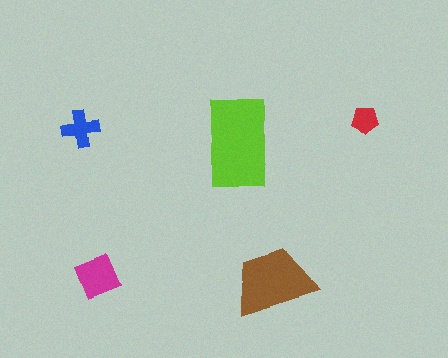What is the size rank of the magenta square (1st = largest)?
3rd.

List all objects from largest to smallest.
The lime rectangle, the brown trapezoid, the magenta square, the blue cross, the red pentagon.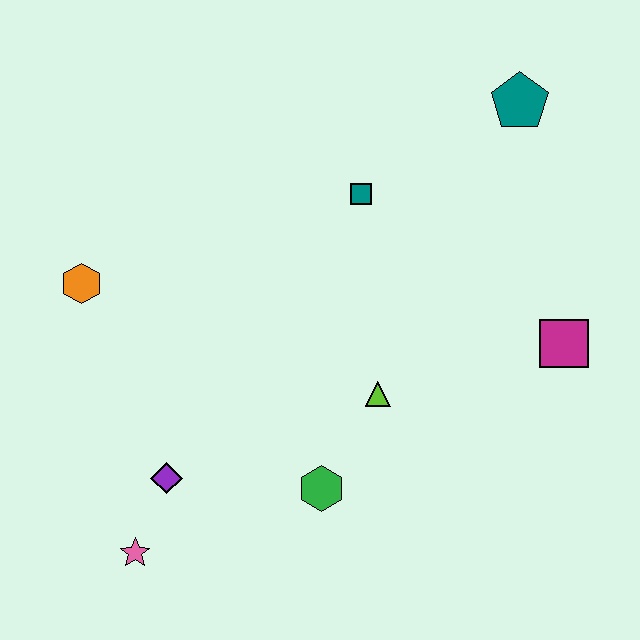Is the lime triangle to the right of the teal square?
Yes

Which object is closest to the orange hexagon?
The purple diamond is closest to the orange hexagon.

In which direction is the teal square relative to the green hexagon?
The teal square is above the green hexagon.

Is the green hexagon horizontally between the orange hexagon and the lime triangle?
Yes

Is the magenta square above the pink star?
Yes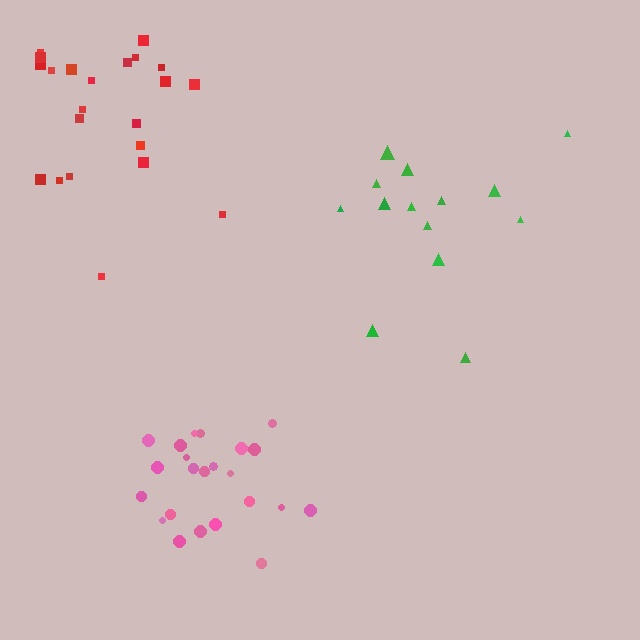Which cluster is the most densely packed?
Pink.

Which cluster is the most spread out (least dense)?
Green.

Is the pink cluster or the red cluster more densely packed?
Pink.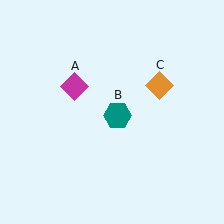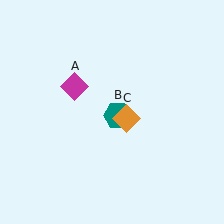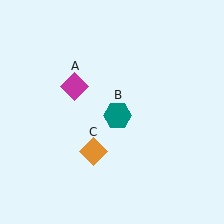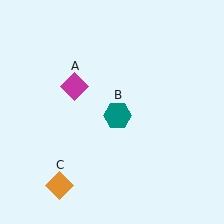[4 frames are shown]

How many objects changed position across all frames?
1 object changed position: orange diamond (object C).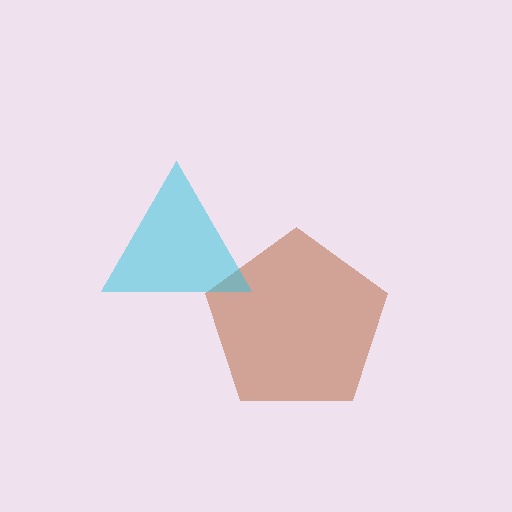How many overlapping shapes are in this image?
There are 2 overlapping shapes in the image.